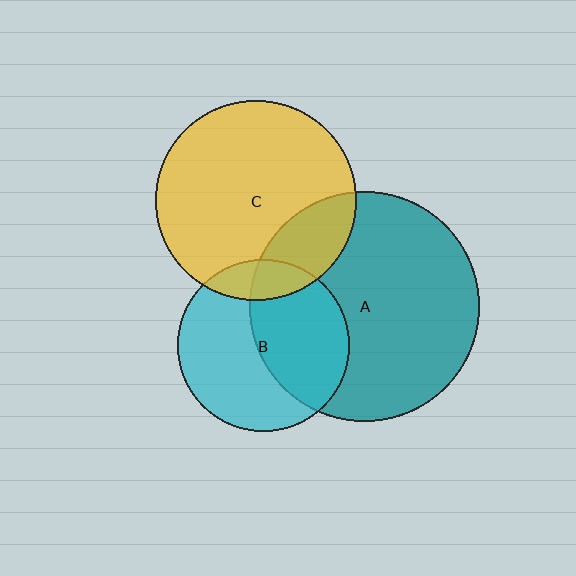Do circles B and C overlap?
Yes.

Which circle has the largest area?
Circle A (teal).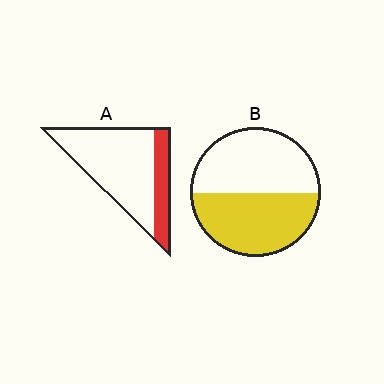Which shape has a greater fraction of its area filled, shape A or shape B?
Shape B.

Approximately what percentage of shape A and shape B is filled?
A is approximately 25% and B is approximately 50%.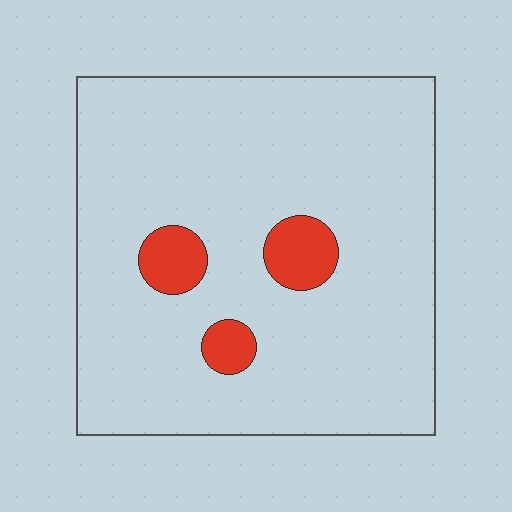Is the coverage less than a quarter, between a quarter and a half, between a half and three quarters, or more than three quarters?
Less than a quarter.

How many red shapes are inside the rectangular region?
3.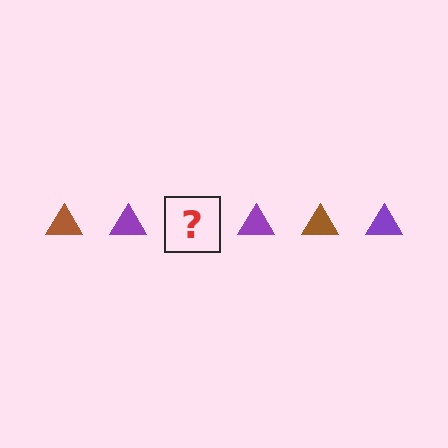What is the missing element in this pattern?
The missing element is a brown triangle.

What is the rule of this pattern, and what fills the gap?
The rule is that the pattern cycles through brown, purple triangles. The gap should be filled with a brown triangle.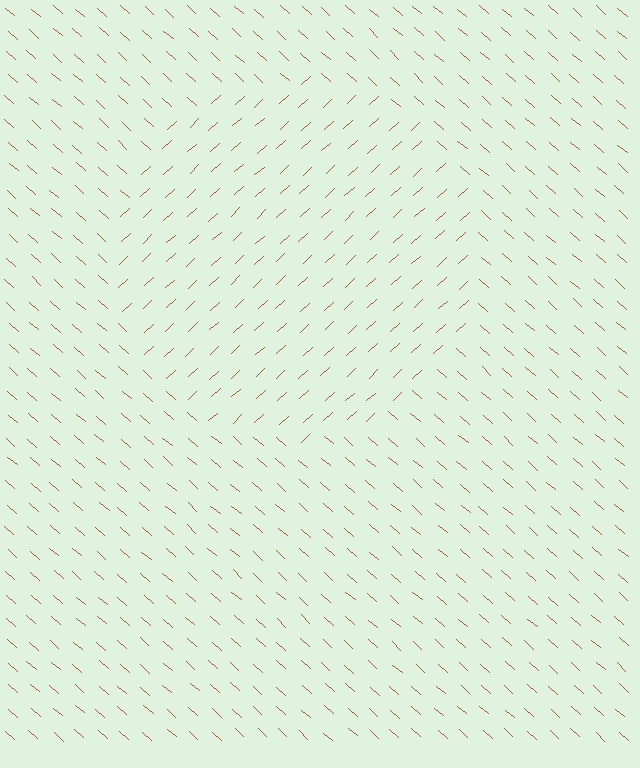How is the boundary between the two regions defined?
The boundary is defined purely by a change in line orientation (approximately 84 degrees difference). All lines are the same color and thickness.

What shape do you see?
I see a circle.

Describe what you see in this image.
The image is filled with small brown line segments. A circle region in the image has lines oriented differently from the surrounding lines, creating a visible texture boundary.